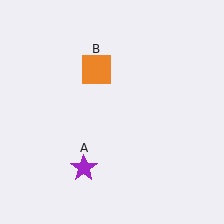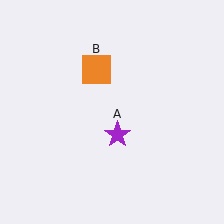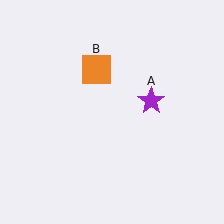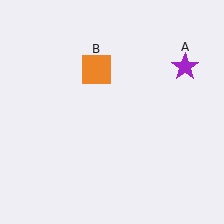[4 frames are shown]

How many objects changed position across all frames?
1 object changed position: purple star (object A).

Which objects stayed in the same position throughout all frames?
Orange square (object B) remained stationary.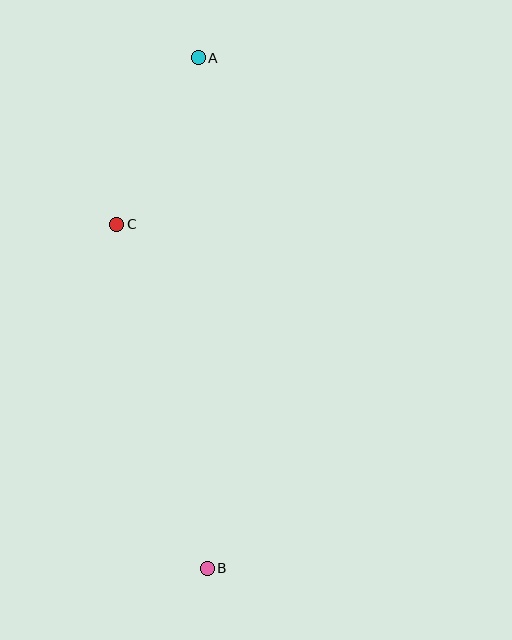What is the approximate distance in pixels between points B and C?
The distance between B and C is approximately 356 pixels.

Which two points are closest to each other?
Points A and C are closest to each other.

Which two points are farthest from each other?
Points A and B are farthest from each other.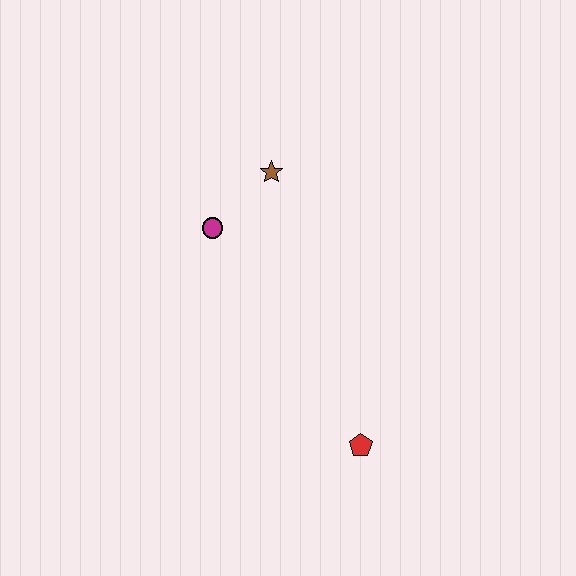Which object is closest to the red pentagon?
The magenta circle is closest to the red pentagon.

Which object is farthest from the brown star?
The red pentagon is farthest from the brown star.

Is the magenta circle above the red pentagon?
Yes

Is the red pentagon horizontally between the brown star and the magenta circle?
No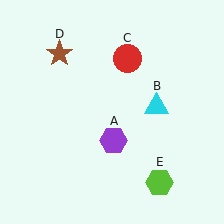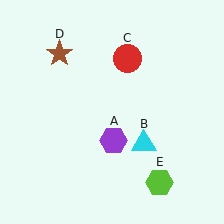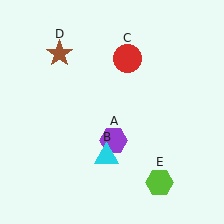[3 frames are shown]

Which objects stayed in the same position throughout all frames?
Purple hexagon (object A) and red circle (object C) and brown star (object D) and lime hexagon (object E) remained stationary.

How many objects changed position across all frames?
1 object changed position: cyan triangle (object B).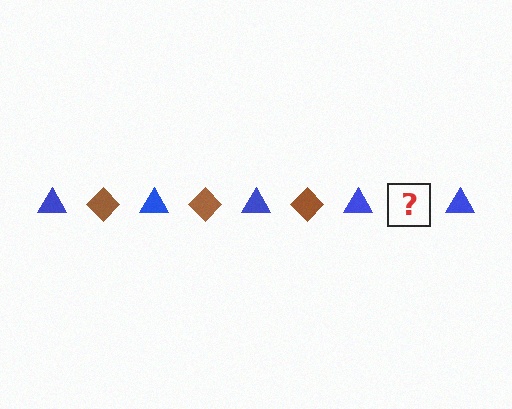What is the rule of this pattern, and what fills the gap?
The rule is that the pattern alternates between blue triangle and brown diamond. The gap should be filled with a brown diamond.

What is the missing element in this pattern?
The missing element is a brown diamond.